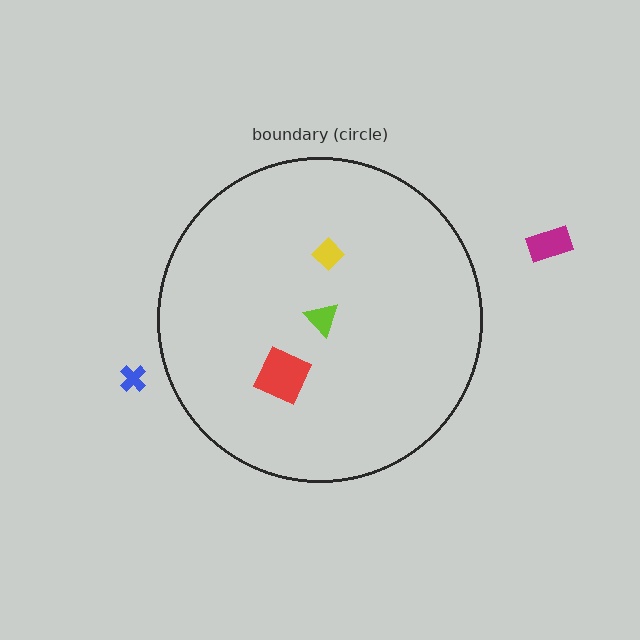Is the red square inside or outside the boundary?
Inside.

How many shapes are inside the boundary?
3 inside, 2 outside.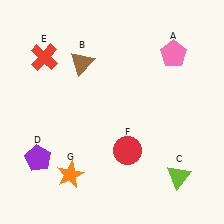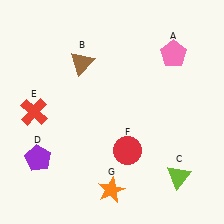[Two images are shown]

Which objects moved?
The objects that moved are: the red cross (E), the orange star (G).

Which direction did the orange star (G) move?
The orange star (G) moved right.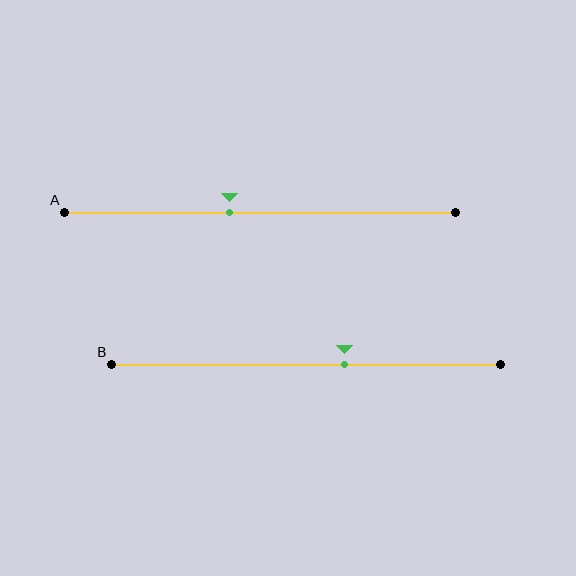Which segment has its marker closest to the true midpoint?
Segment A has its marker closest to the true midpoint.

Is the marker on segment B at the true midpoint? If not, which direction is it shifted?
No, the marker on segment B is shifted to the right by about 10% of the segment length.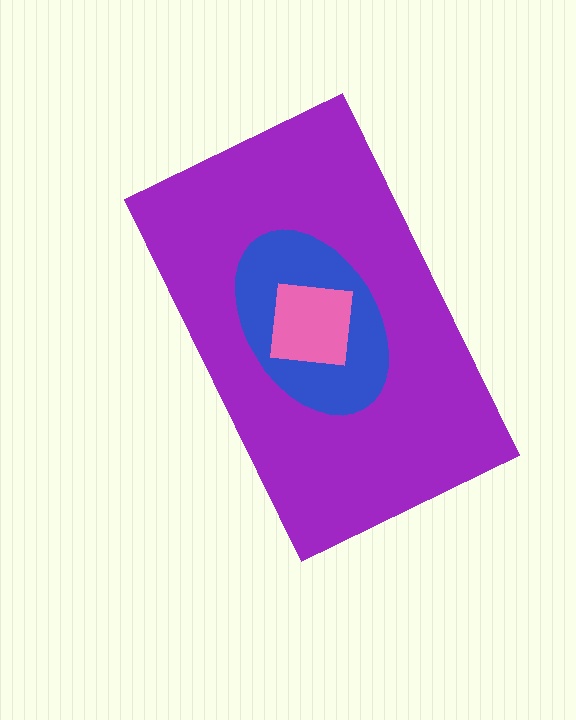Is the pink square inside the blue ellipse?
Yes.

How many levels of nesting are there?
3.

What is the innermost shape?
The pink square.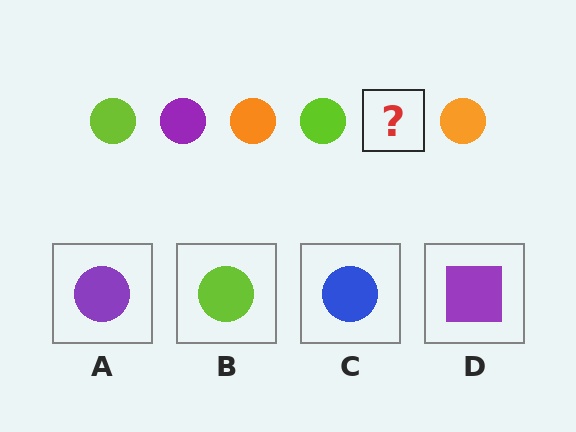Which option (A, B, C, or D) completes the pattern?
A.